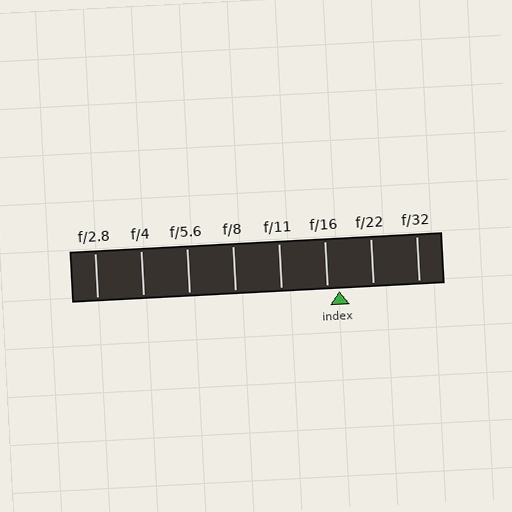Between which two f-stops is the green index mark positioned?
The index mark is between f/16 and f/22.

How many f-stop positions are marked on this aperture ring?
There are 8 f-stop positions marked.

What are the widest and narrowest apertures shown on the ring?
The widest aperture shown is f/2.8 and the narrowest is f/32.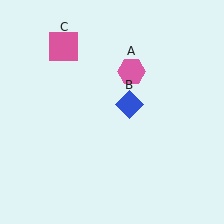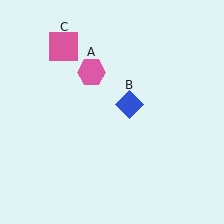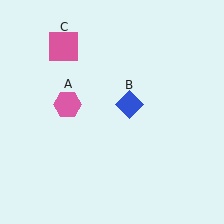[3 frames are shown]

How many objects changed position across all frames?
1 object changed position: pink hexagon (object A).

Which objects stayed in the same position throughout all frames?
Blue diamond (object B) and pink square (object C) remained stationary.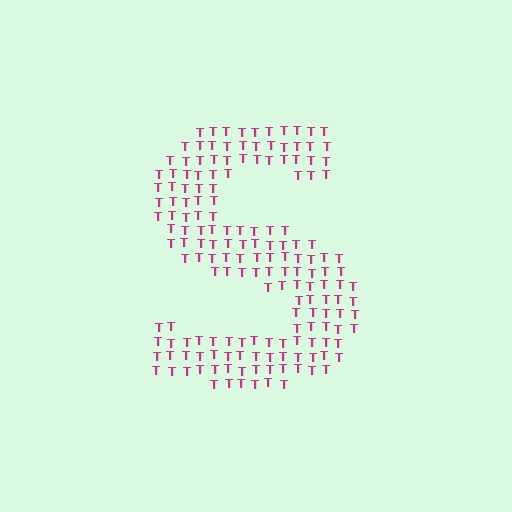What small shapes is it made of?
It is made of small letter T's.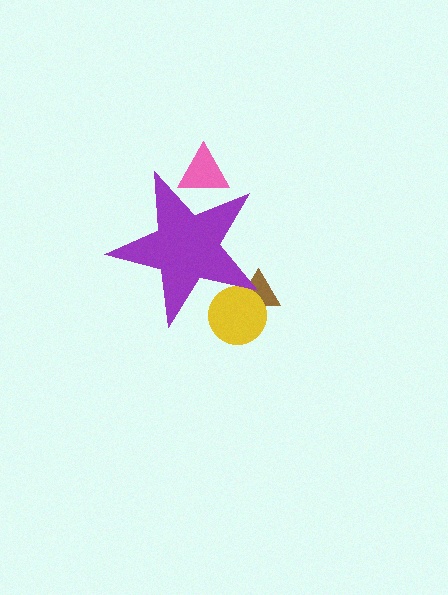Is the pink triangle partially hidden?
Yes, the pink triangle is partially hidden behind the purple star.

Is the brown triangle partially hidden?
Yes, the brown triangle is partially hidden behind the purple star.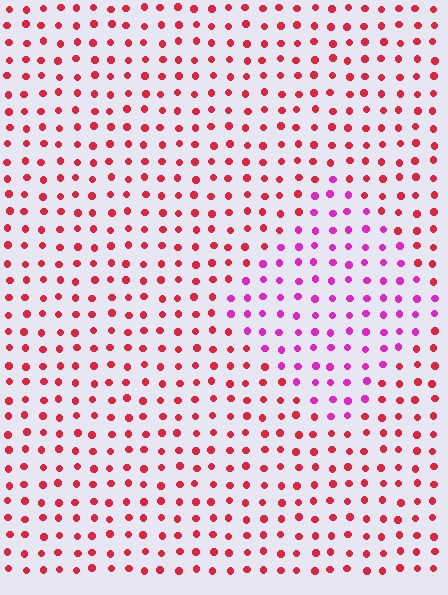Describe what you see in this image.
The image is filled with small red elements in a uniform arrangement. A diamond-shaped region is visible where the elements are tinted to a slightly different hue, forming a subtle color boundary.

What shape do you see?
I see a diamond.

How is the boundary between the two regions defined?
The boundary is defined purely by a slight shift in hue (about 44 degrees). Spacing, size, and orientation are identical on both sides.